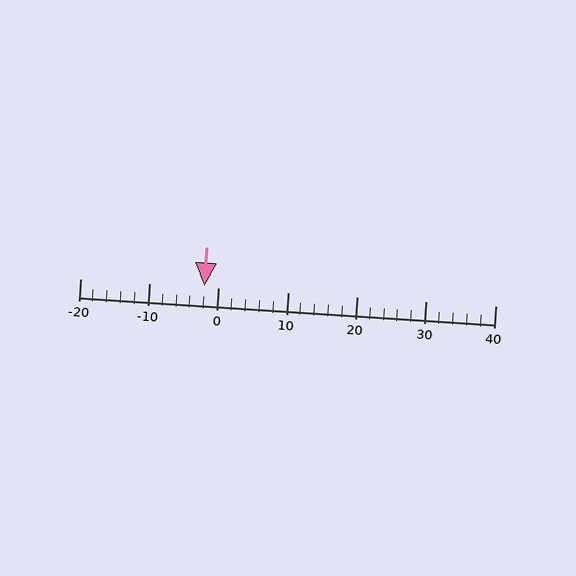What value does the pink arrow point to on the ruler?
The pink arrow points to approximately -2.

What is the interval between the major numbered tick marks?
The major tick marks are spaced 10 units apart.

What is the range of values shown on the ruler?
The ruler shows values from -20 to 40.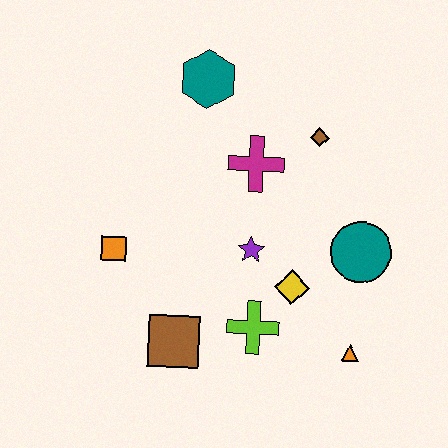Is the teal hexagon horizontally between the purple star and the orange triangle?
No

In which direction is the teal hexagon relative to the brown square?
The teal hexagon is above the brown square.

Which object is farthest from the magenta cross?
The orange triangle is farthest from the magenta cross.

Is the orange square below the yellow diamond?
No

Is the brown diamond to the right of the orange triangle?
No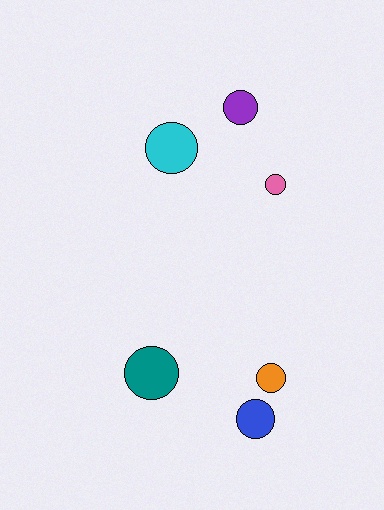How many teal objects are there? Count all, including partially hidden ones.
There is 1 teal object.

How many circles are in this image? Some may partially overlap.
There are 6 circles.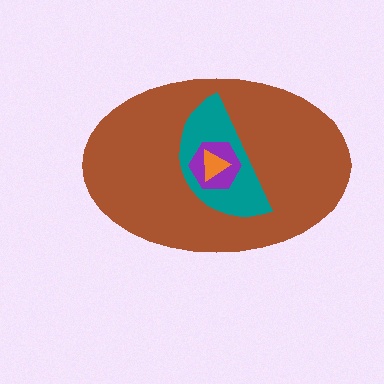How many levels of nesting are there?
4.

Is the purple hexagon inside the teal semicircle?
Yes.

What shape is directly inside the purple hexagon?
The orange triangle.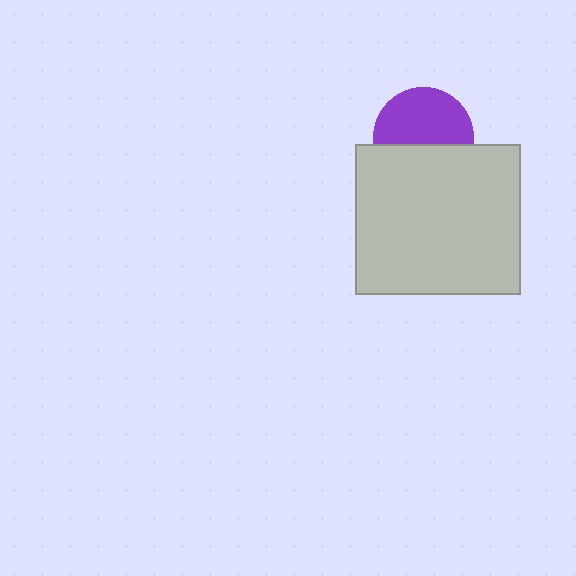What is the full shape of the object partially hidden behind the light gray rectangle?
The partially hidden object is a purple circle.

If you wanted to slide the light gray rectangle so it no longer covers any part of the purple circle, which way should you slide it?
Slide it down — that is the most direct way to separate the two shapes.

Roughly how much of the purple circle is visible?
About half of it is visible (roughly 57%).